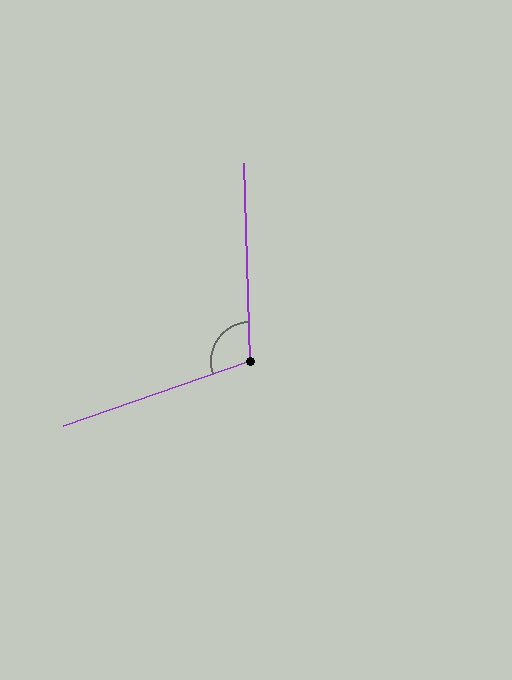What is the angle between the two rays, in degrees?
Approximately 108 degrees.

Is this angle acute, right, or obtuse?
It is obtuse.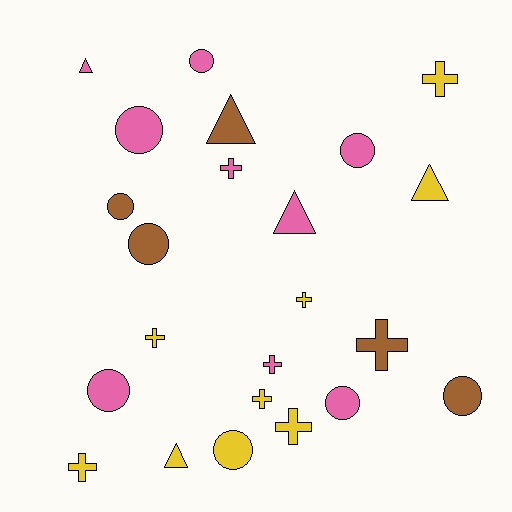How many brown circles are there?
There are 3 brown circles.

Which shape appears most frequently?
Cross, with 9 objects.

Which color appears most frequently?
Yellow, with 9 objects.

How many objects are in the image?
There are 23 objects.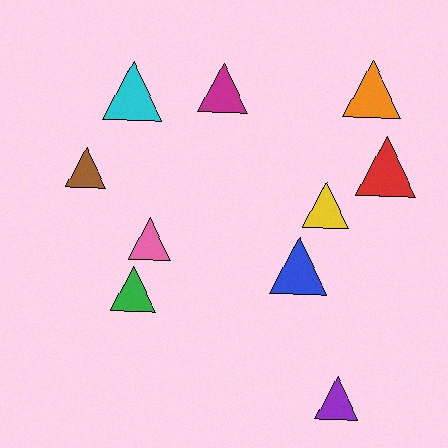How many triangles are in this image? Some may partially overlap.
There are 10 triangles.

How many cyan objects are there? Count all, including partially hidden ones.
There is 1 cyan object.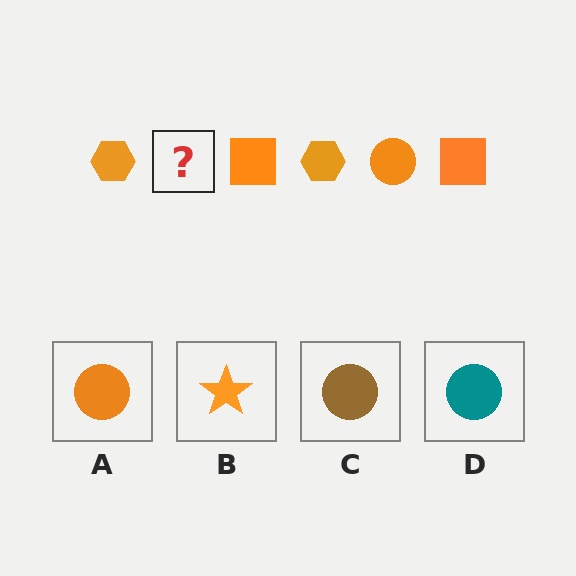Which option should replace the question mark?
Option A.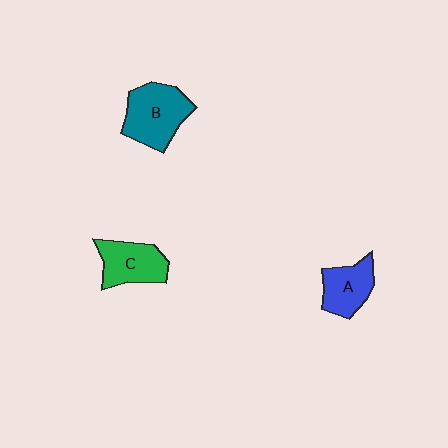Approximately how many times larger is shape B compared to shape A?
Approximately 1.4 times.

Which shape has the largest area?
Shape B (teal).